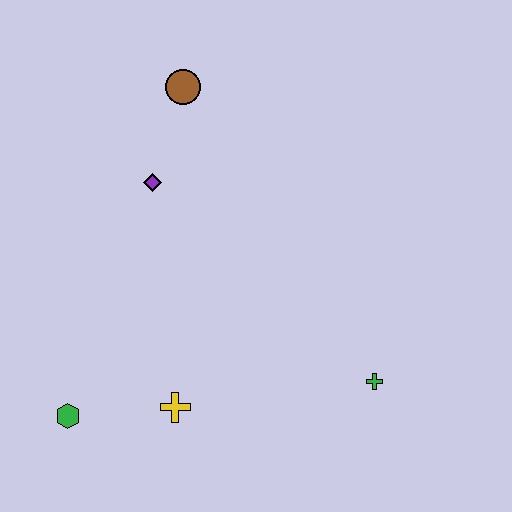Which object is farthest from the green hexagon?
The brown circle is farthest from the green hexagon.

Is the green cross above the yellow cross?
Yes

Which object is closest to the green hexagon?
The yellow cross is closest to the green hexagon.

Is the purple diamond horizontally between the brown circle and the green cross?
No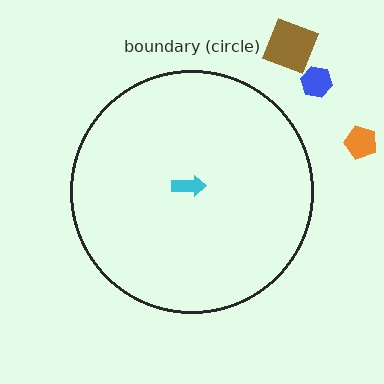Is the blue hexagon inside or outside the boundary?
Outside.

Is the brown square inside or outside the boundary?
Outside.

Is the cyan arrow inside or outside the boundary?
Inside.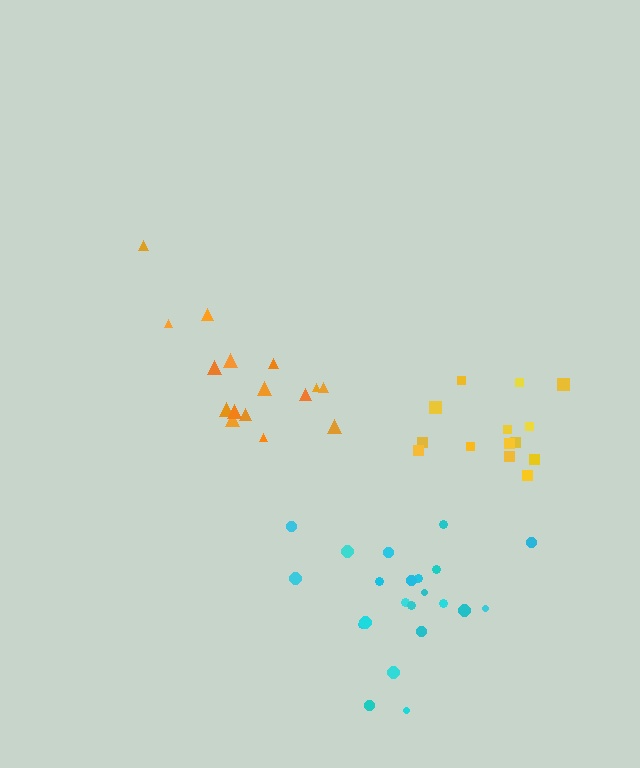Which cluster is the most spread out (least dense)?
Orange.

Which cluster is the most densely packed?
Yellow.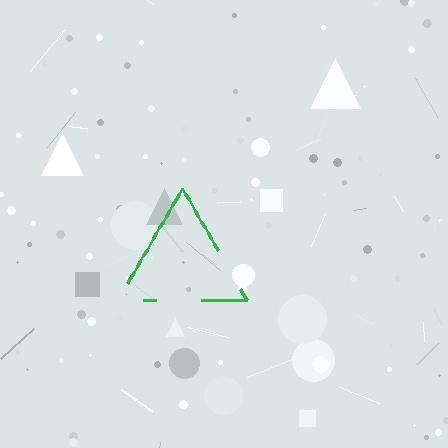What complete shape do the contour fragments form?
The contour fragments form a triangle.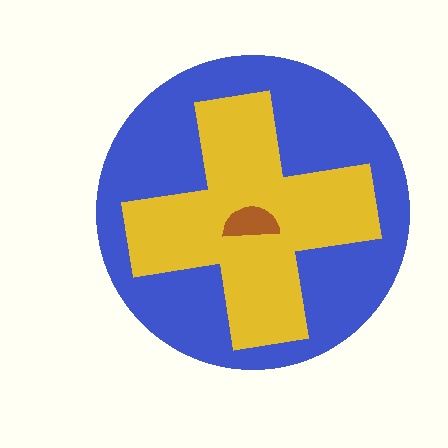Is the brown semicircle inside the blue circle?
Yes.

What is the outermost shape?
The blue circle.